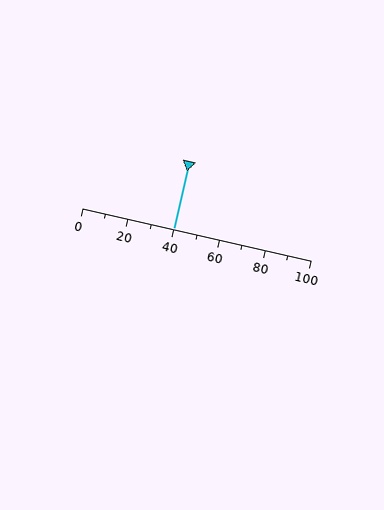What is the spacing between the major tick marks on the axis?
The major ticks are spaced 20 apart.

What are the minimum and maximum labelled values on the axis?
The axis runs from 0 to 100.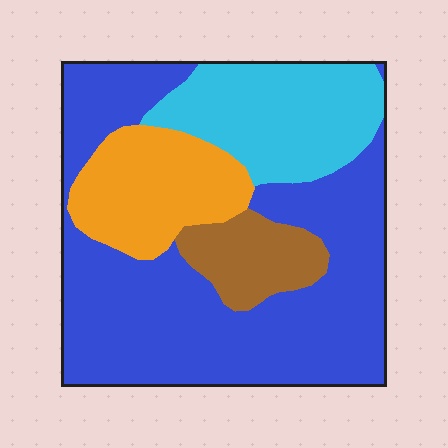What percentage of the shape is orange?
Orange takes up about one sixth (1/6) of the shape.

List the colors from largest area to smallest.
From largest to smallest: blue, cyan, orange, brown.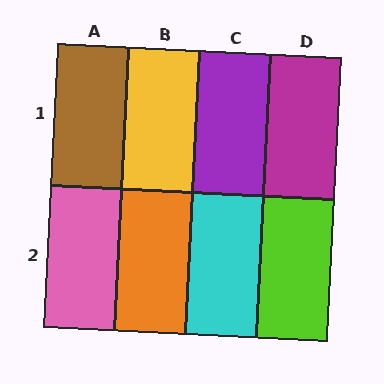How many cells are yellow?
1 cell is yellow.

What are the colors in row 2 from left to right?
Pink, orange, cyan, lime.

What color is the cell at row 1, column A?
Brown.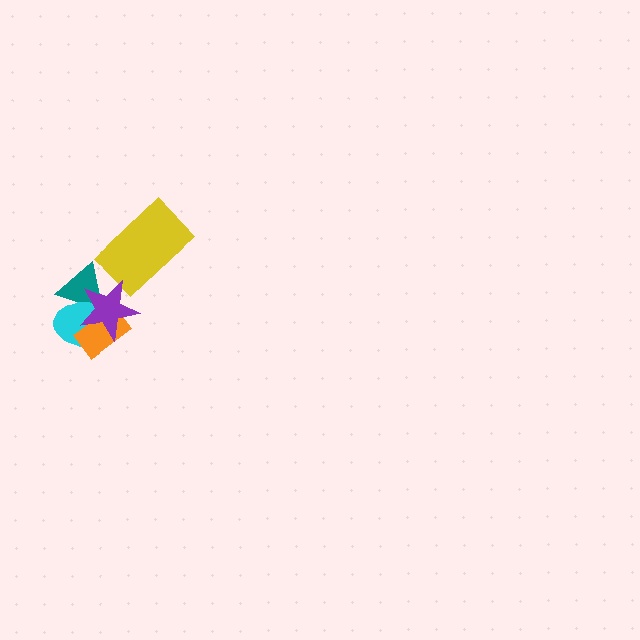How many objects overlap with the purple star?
3 objects overlap with the purple star.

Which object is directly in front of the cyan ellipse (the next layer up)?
The orange rectangle is directly in front of the cyan ellipse.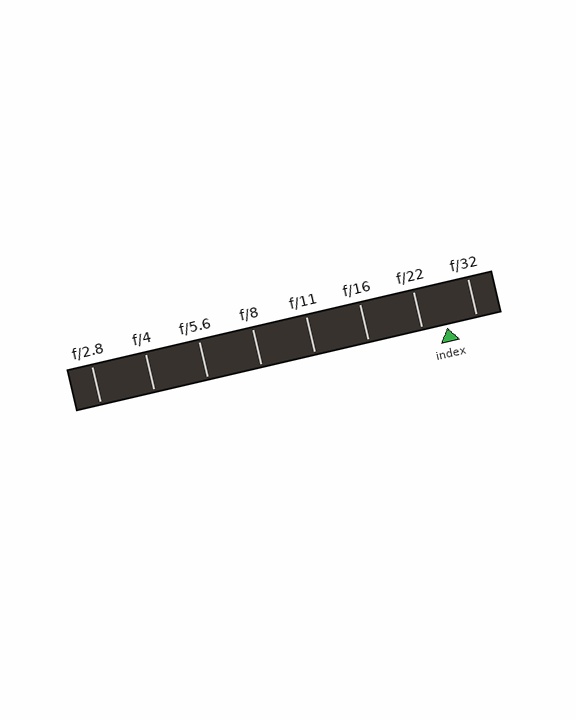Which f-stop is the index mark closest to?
The index mark is closest to f/22.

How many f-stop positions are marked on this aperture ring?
There are 8 f-stop positions marked.